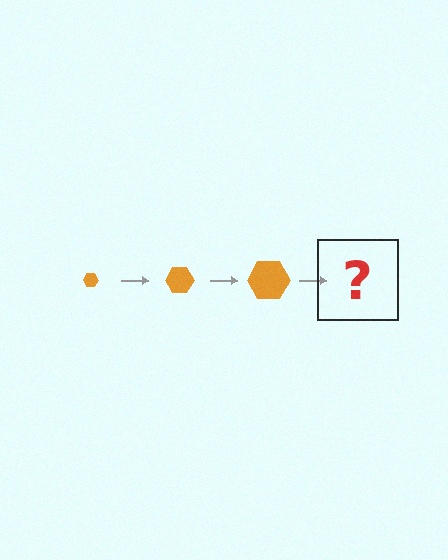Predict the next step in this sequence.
The next step is an orange hexagon, larger than the previous one.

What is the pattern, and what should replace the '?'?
The pattern is that the hexagon gets progressively larger each step. The '?' should be an orange hexagon, larger than the previous one.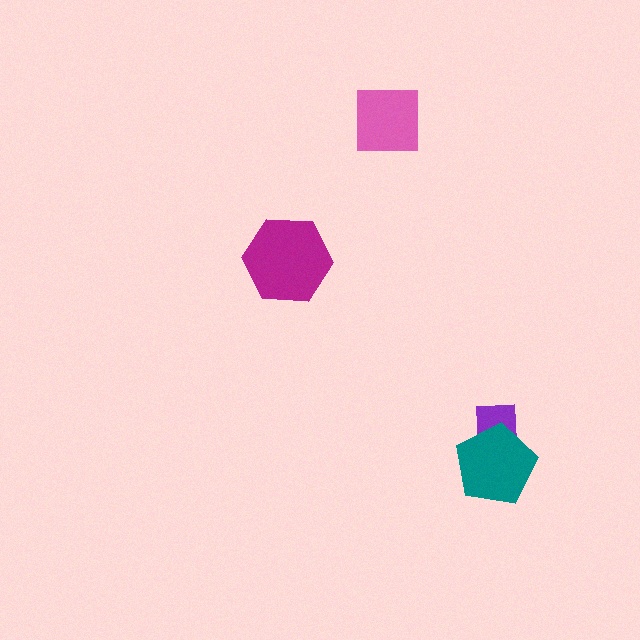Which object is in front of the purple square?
The teal pentagon is in front of the purple square.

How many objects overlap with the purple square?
1 object overlaps with the purple square.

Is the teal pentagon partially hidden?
No, no other shape covers it.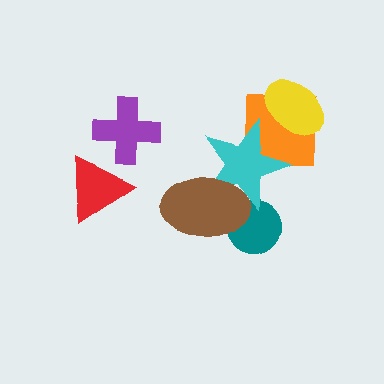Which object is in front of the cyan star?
The brown ellipse is in front of the cyan star.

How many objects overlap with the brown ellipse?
2 objects overlap with the brown ellipse.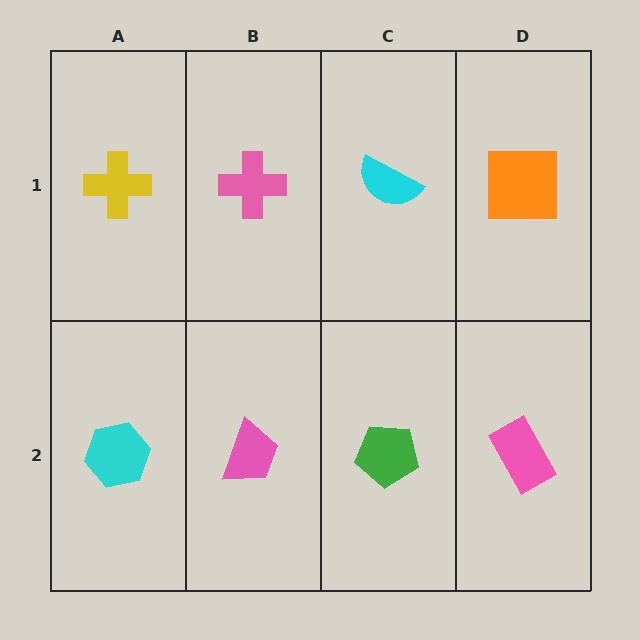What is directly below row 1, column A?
A cyan hexagon.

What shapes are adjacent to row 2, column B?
A pink cross (row 1, column B), a cyan hexagon (row 2, column A), a green pentagon (row 2, column C).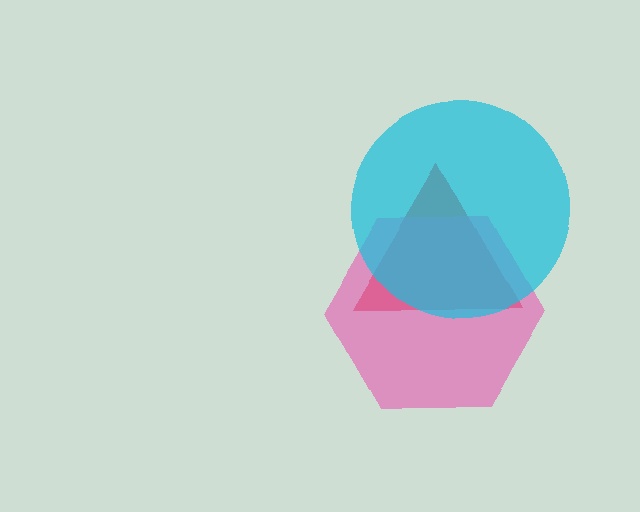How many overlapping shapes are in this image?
There are 3 overlapping shapes in the image.